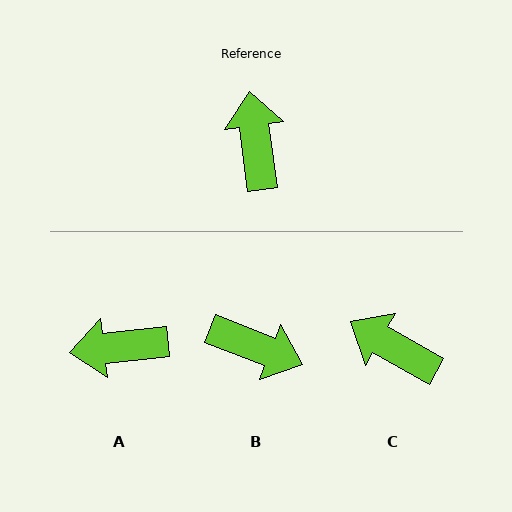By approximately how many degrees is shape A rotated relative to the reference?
Approximately 89 degrees counter-clockwise.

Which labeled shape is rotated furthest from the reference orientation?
B, about 119 degrees away.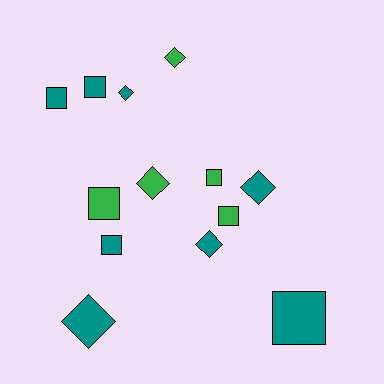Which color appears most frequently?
Teal, with 8 objects.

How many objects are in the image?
There are 13 objects.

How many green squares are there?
There are 3 green squares.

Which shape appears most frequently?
Square, with 7 objects.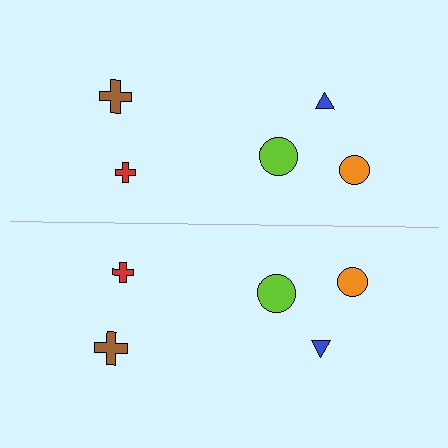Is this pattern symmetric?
Yes, this pattern has bilateral (reflection) symmetry.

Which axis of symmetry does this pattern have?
The pattern has a horizontal axis of symmetry running through the center of the image.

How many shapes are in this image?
There are 10 shapes in this image.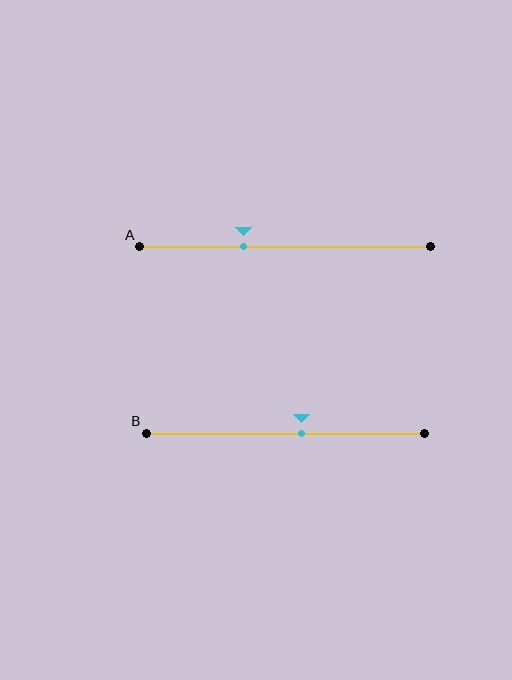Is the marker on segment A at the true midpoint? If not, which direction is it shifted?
No, the marker on segment A is shifted to the left by about 14% of the segment length.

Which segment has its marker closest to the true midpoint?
Segment B has its marker closest to the true midpoint.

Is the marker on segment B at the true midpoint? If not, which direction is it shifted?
No, the marker on segment B is shifted to the right by about 6% of the segment length.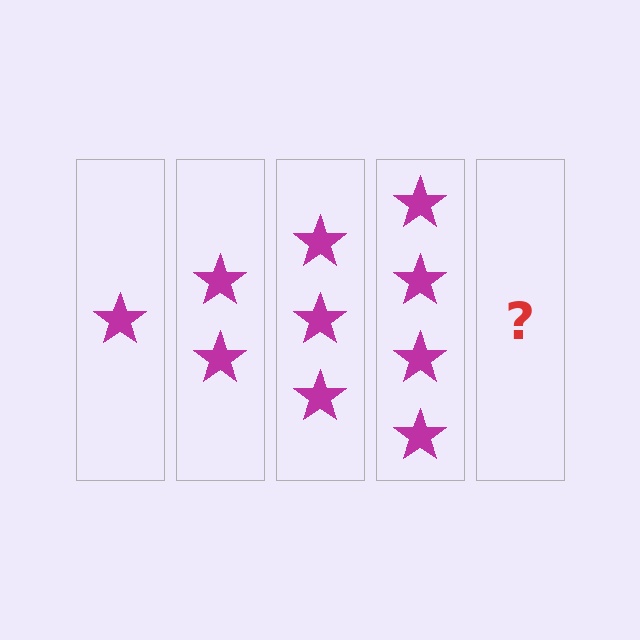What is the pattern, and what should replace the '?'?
The pattern is that each step adds one more star. The '?' should be 5 stars.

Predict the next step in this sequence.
The next step is 5 stars.